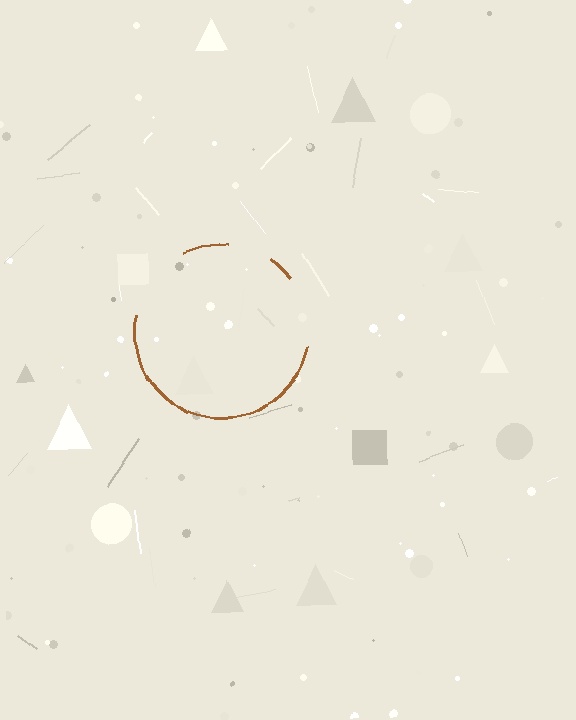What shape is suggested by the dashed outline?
The dashed outline suggests a circle.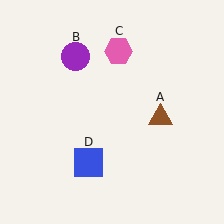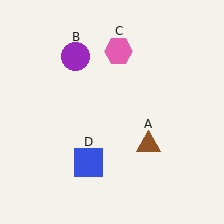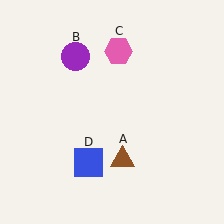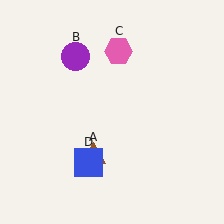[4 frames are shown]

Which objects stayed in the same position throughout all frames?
Purple circle (object B) and pink hexagon (object C) and blue square (object D) remained stationary.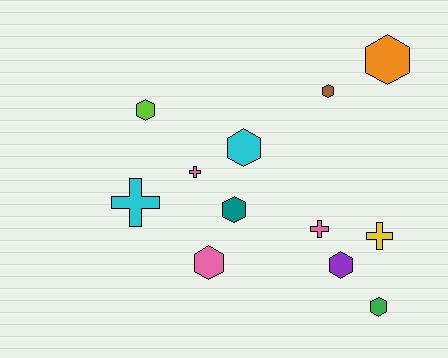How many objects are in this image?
There are 12 objects.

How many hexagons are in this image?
There are 8 hexagons.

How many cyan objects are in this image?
There are 2 cyan objects.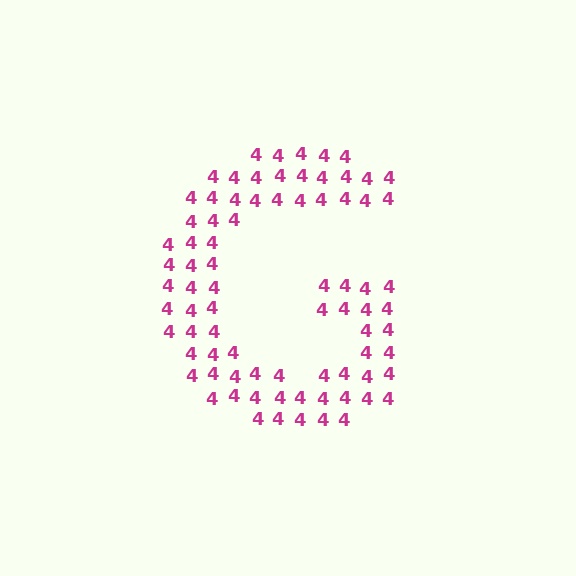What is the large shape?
The large shape is the letter G.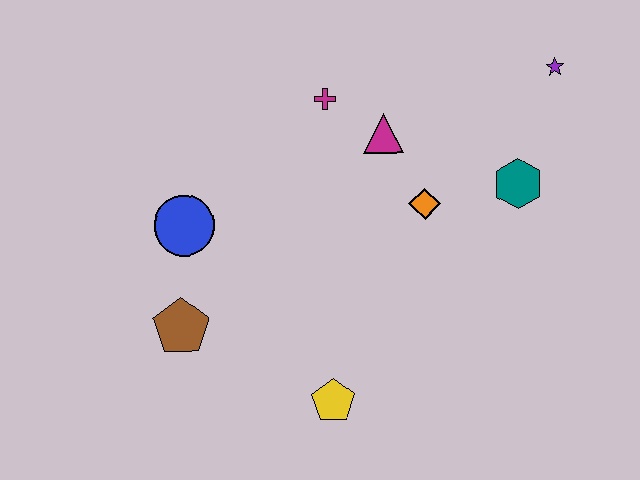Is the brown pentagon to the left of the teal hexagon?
Yes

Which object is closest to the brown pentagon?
The blue circle is closest to the brown pentagon.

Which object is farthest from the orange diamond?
The brown pentagon is farthest from the orange diamond.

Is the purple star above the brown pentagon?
Yes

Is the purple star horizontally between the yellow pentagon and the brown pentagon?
No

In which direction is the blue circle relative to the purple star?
The blue circle is to the left of the purple star.